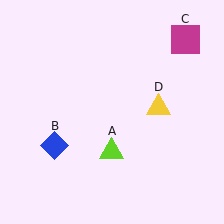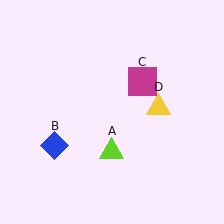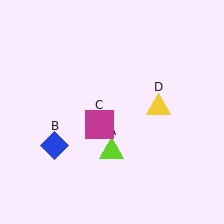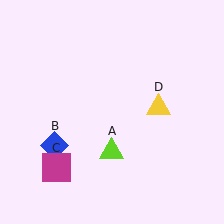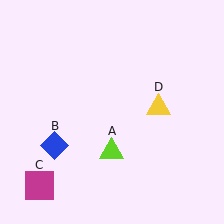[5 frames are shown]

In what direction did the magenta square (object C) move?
The magenta square (object C) moved down and to the left.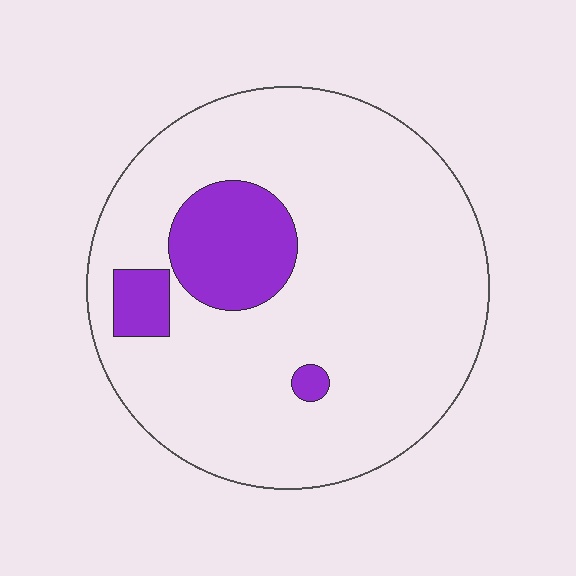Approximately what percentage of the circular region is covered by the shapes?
Approximately 15%.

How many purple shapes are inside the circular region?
3.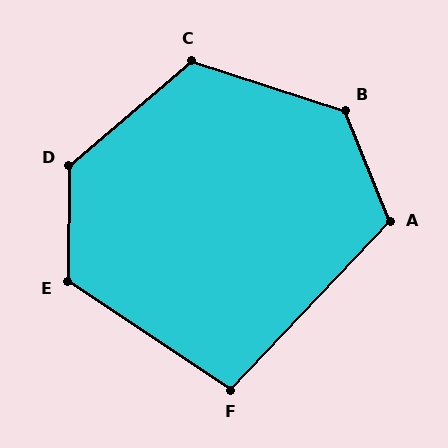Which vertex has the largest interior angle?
D, at approximately 131 degrees.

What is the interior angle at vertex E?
Approximately 124 degrees (obtuse).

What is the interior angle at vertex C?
Approximately 122 degrees (obtuse).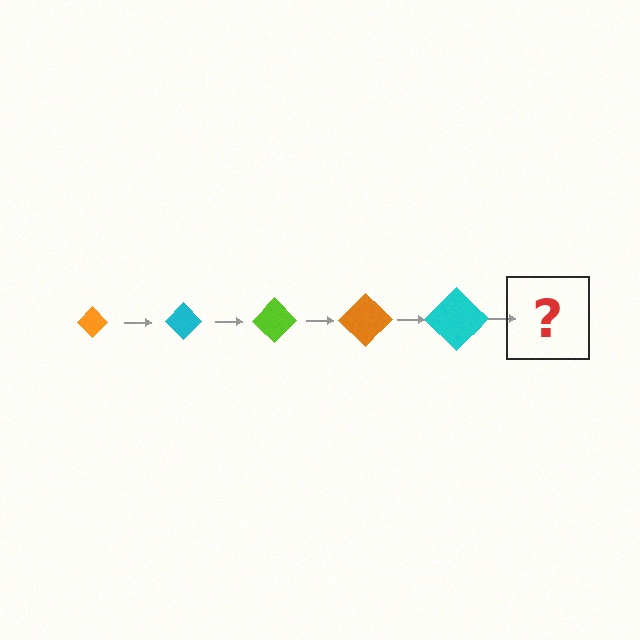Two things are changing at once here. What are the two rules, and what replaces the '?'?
The two rules are that the diamond grows larger each step and the color cycles through orange, cyan, and lime. The '?' should be a lime diamond, larger than the previous one.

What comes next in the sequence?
The next element should be a lime diamond, larger than the previous one.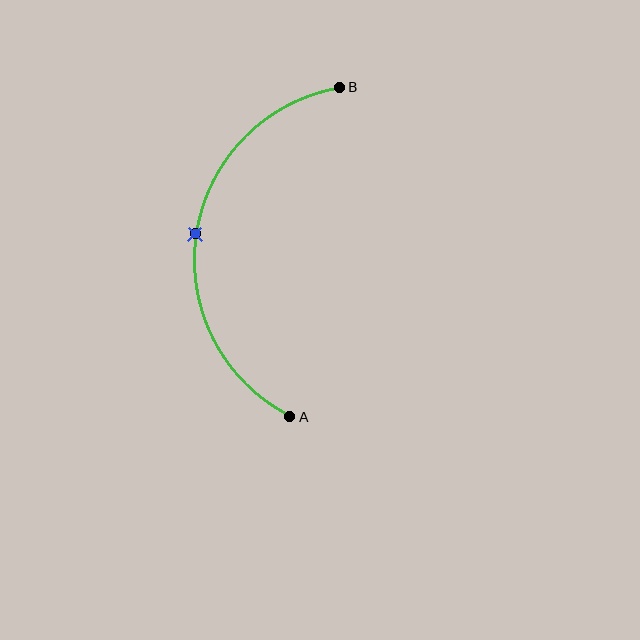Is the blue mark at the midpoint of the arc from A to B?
Yes. The blue mark lies on the arc at equal arc-length from both A and B — it is the arc midpoint.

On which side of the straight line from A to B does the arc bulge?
The arc bulges to the left of the straight line connecting A and B.